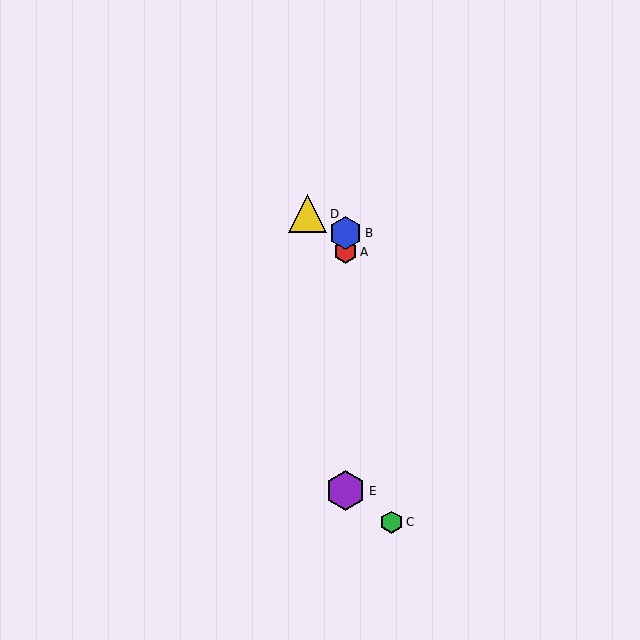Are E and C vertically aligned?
No, E is at x≈345 and C is at x≈392.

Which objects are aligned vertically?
Objects A, B, E are aligned vertically.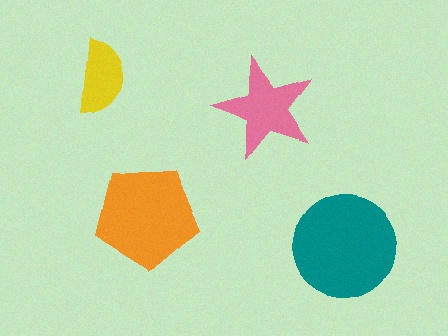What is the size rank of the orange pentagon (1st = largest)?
2nd.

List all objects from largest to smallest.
The teal circle, the orange pentagon, the pink star, the yellow semicircle.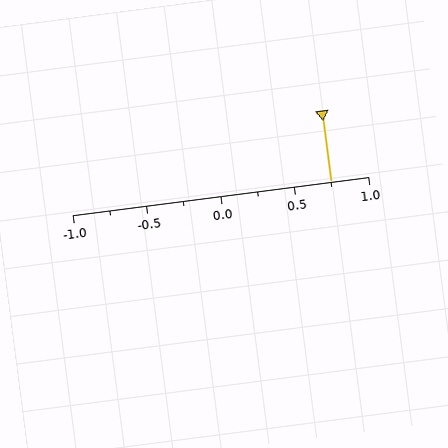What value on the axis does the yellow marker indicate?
The marker indicates approximately 0.75.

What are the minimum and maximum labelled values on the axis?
The axis runs from -1.0 to 1.0.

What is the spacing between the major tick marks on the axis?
The major ticks are spaced 0.5 apart.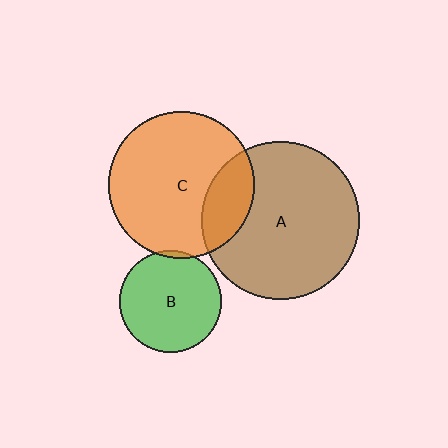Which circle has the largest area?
Circle A (brown).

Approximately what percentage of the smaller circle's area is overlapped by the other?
Approximately 20%.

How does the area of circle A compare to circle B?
Approximately 2.4 times.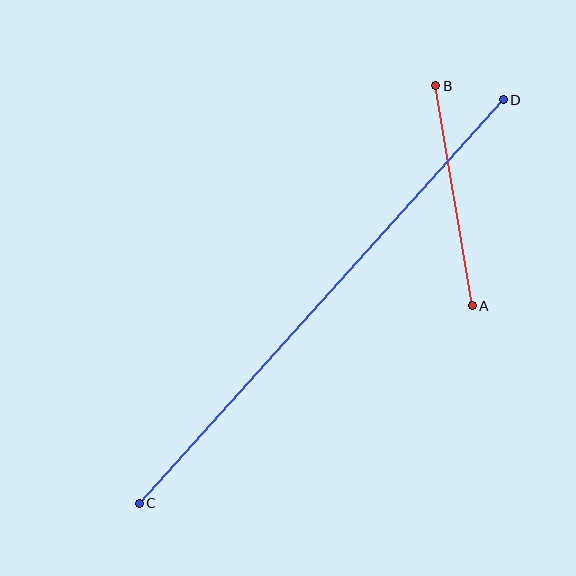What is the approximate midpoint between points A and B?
The midpoint is at approximately (454, 196) pixels.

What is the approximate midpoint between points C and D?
The midpoint is at approximately (321, 302) pixels.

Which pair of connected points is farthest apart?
Points C and D are farthest apart.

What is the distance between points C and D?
The distance is approximately 543 pixels.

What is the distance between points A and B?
The distance is approximately 223 pixels.